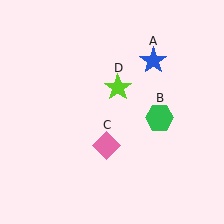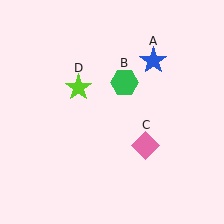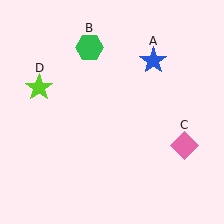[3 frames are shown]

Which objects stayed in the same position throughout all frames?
Blue star (object A) remained stationary.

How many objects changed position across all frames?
3 objects changed position: green hexagon (object B), pink diamond (object C), lime star (object D).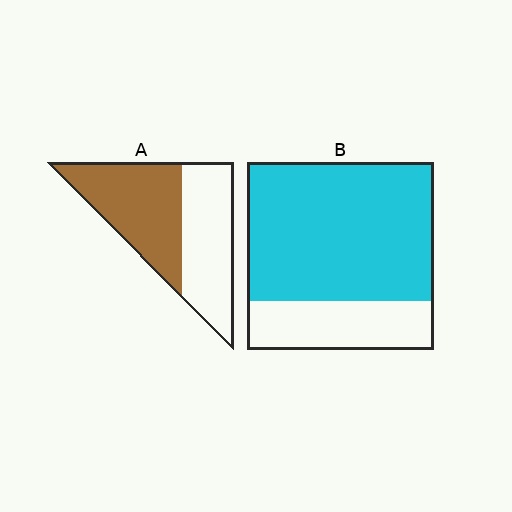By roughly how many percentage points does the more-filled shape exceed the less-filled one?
By roughly 20 percentage points (B over A).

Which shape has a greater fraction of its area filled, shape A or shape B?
Shape B.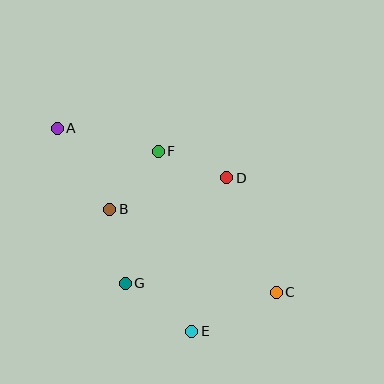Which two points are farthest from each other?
Points A and C are farthest from each other.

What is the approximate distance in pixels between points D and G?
The distance between D and G is approximately 146 pixels.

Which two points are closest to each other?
Points D and F are closest to each other.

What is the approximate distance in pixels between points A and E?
The distance between A and E is approximately 244 pixels.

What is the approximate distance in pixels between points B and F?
The distance between B and F is approximately 76 pixels.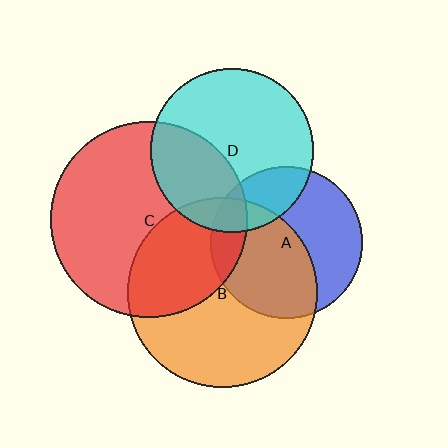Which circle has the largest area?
Circle C (red).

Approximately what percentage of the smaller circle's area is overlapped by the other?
Approximately 10%.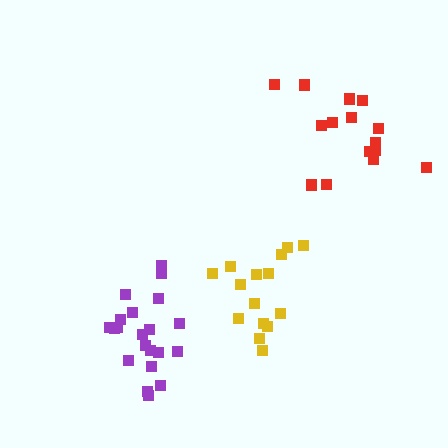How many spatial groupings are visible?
There are 3 spatial groupings.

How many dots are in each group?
Group 1: 21 dots, Group 2: 15 dots, Group 3: 15 dots (51 total).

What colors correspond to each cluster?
The clusters are colored: purple, yellow, red.